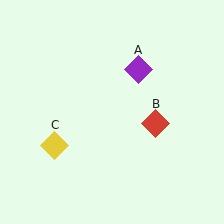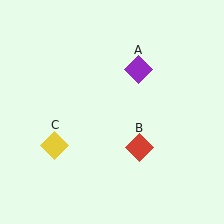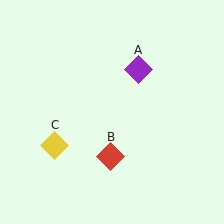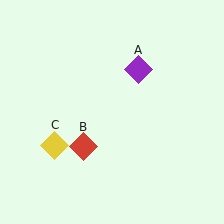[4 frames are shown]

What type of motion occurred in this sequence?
The red diamond (object B) rotated clockwise around the center of the scene.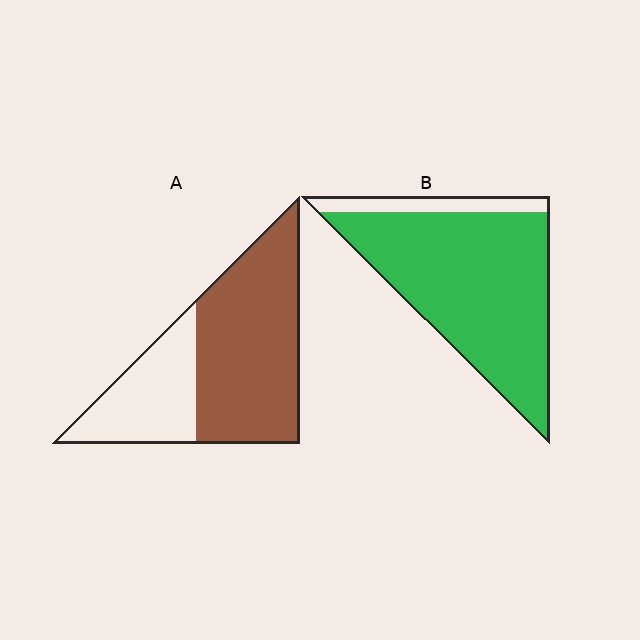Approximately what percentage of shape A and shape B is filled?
A is approximately 65% and B is approximately 90%.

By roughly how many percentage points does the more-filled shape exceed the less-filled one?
By roughly 20 percentage points (B over A).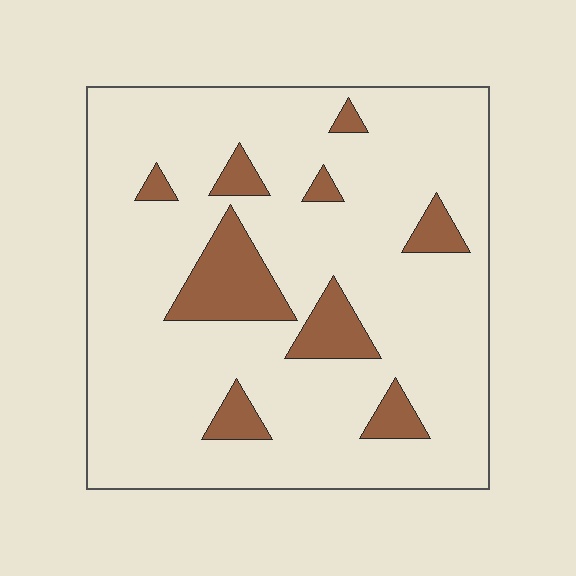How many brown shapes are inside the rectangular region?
9.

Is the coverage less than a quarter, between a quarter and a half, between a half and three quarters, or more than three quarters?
Less than a quarter.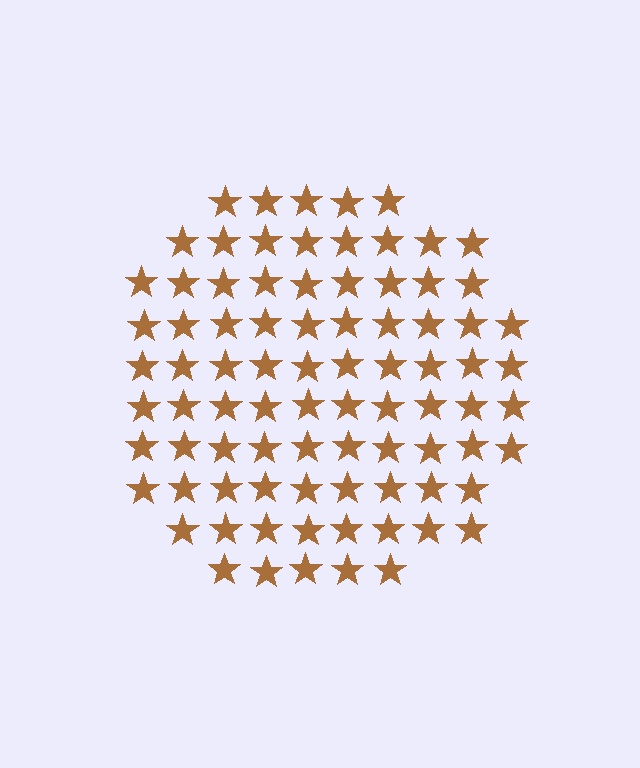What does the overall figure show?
The overall figure shows a circle.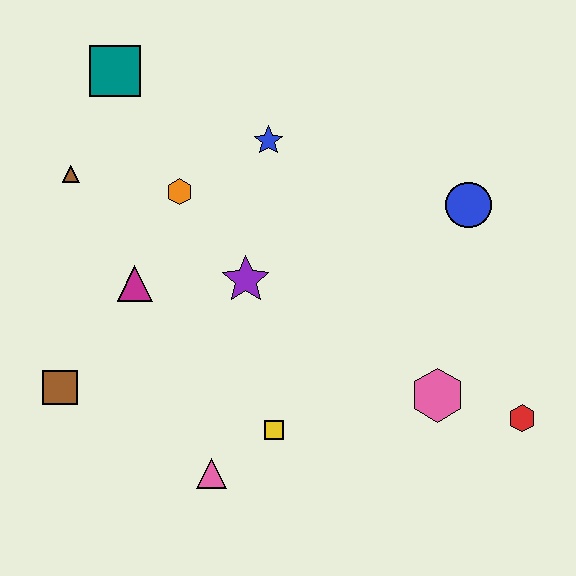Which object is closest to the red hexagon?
The pink hexagon is closest to the red hexagon.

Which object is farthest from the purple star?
The red hexagon is farthest from the purple star.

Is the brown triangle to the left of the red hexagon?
Yes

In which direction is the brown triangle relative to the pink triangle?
The brown triangle is above the pink triangle.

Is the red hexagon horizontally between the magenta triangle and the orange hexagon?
No